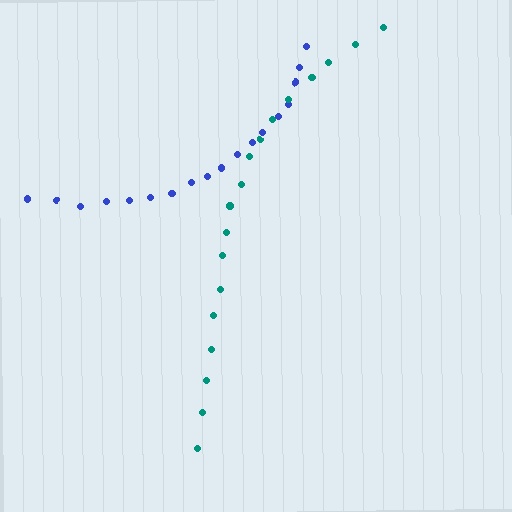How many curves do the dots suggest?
There are 2 distinct paths.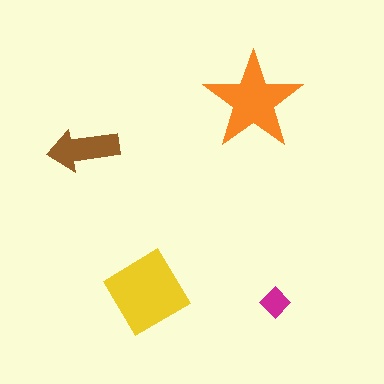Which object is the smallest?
The magenta diamond.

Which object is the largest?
The yellow diamond.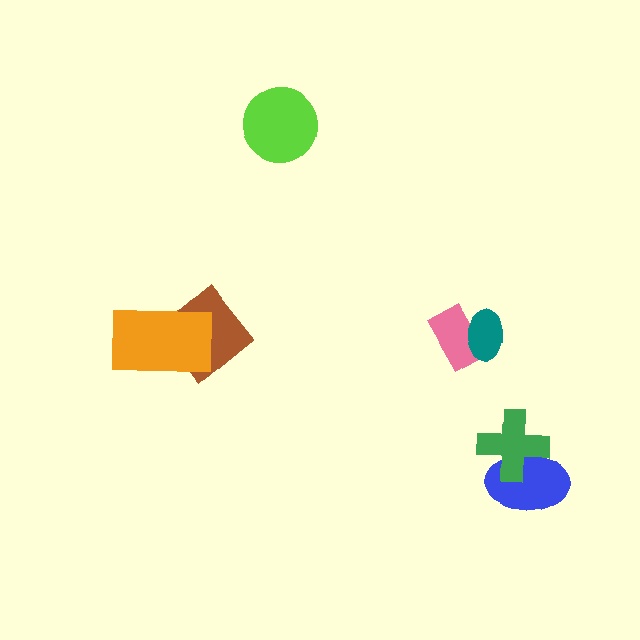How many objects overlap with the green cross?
1 object overlaps with the green cross.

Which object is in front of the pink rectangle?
The teal ellipse is in front of the pink rectangle.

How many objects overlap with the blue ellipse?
1 object overlaps with the blue ellipse.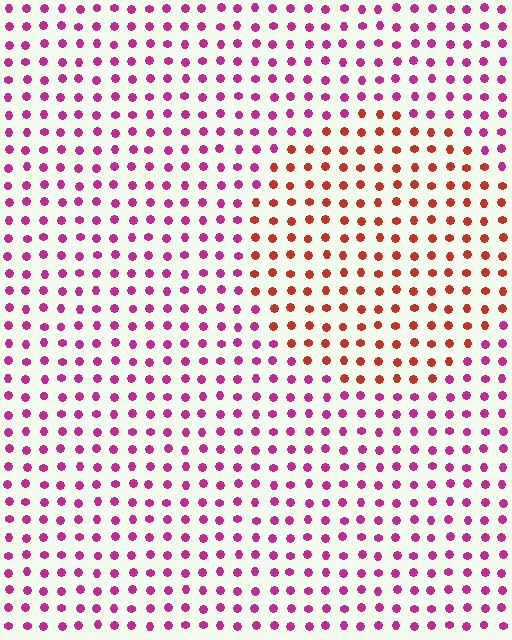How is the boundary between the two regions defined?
The boundary is defined purely by a slight shift in hue (about 47 degrees). Spacing, size, and orientation are identical on both sides.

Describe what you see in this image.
The image is filled with small magenta elements in a uniform arrangement. A circle-shaped region is visible where the elements are tinted to a slightly different hue, forming a subtle color boundary.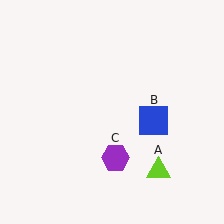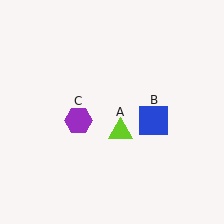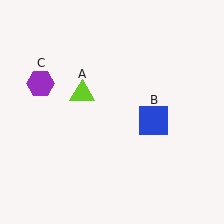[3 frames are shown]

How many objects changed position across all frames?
2 objects changed position: lime triangle (object A), purple hexagon (object C).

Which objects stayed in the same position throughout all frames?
Blue square (object B) remained stationary.